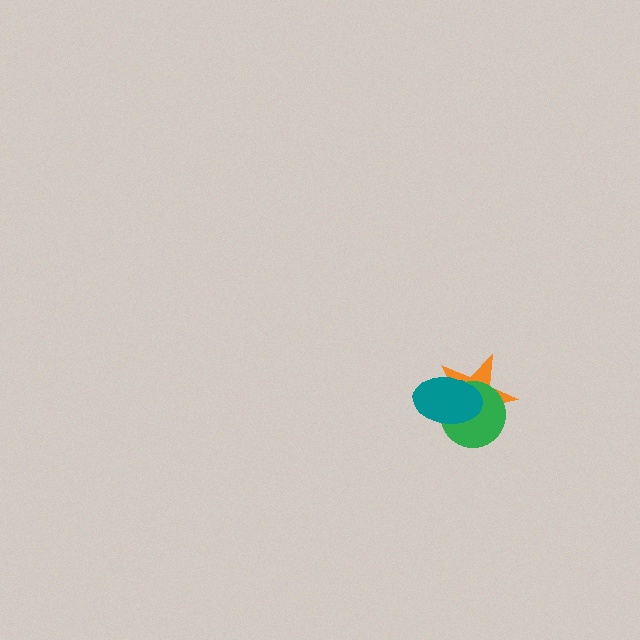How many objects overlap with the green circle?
2 objects overlap with the green circle.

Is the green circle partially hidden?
Yes, it is partially covered by another shape.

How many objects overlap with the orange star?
2 objects overlap with the orange star.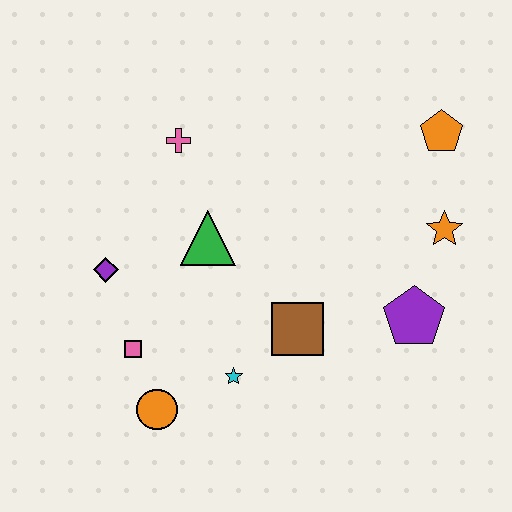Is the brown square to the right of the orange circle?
Yes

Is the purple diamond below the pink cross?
Yes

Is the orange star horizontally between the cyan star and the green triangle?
No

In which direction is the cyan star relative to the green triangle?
The cyan star is below the green triangle.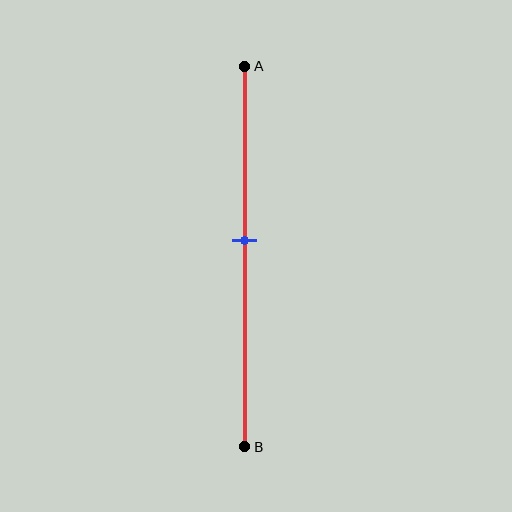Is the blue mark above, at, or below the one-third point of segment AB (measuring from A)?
The blue mark is below the one-third point of segment AB.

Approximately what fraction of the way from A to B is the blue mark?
The blue mark is approximately 45% of the way from A to B.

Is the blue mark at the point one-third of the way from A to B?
No, the mark is at about 45% from A, not at the 33% one-third point.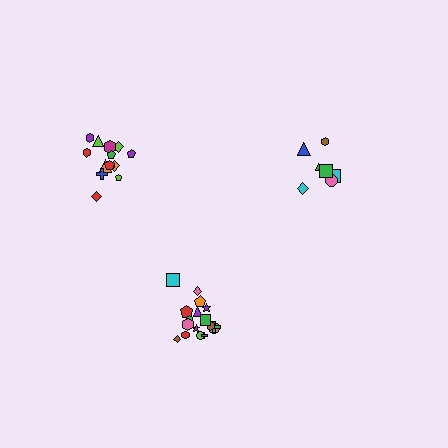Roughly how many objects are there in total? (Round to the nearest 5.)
Roughly 40 objects in total.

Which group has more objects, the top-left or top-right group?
The top-left group.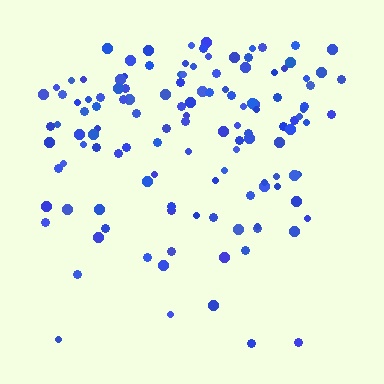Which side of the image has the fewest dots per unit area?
The bottom.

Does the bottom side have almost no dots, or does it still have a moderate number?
Still a moderate number, just noticeably fewer than the top.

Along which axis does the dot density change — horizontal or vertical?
Vertical.